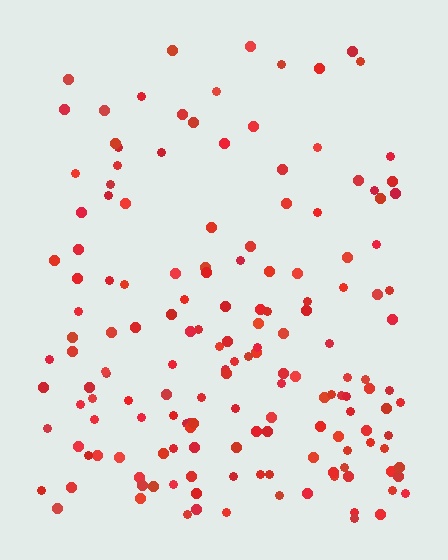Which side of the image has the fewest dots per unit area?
The top.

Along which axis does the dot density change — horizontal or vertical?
Vertical.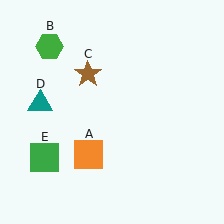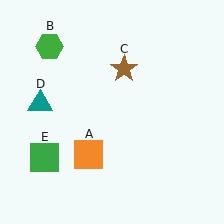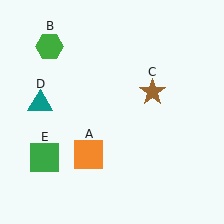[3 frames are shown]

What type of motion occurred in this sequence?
The brown star (object C) rotated clockwise around the center of the scene.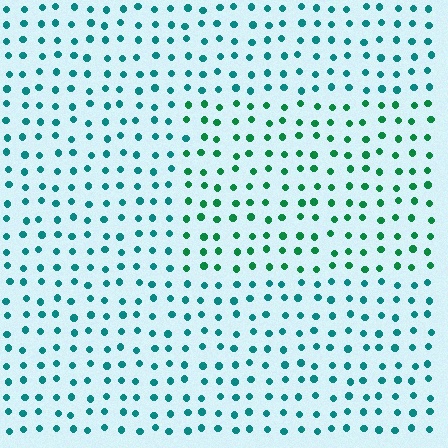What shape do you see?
I see a rectangle.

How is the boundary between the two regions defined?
The boundary is defined purely by a slight shift in hue (about 32 degrees). Spacing, size, and orientation are identical on both sides.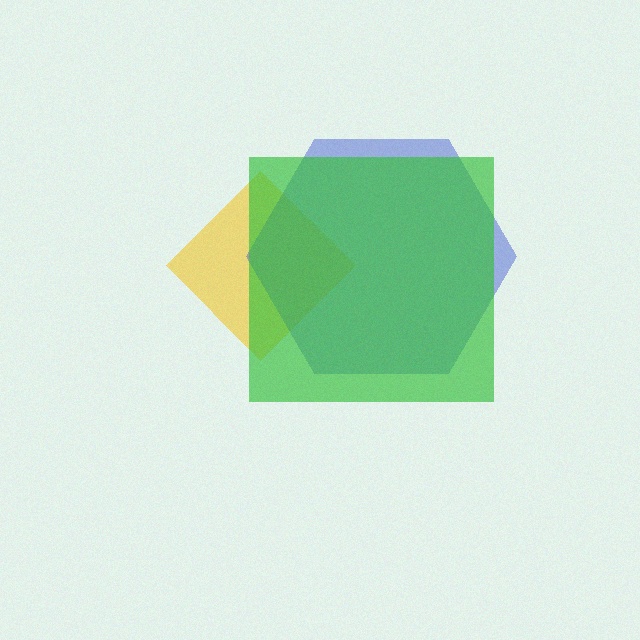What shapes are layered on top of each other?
The layered shapes are: a yellow diamond, a blue hexagon, a green square.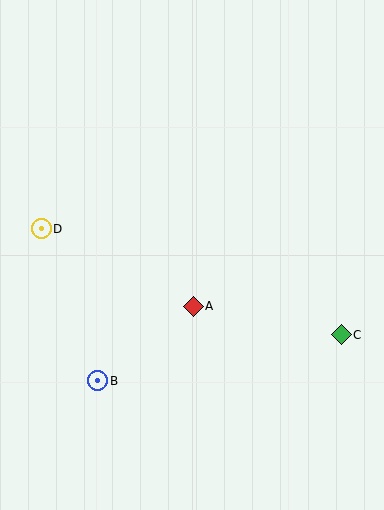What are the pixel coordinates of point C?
Point C is at (341, 335).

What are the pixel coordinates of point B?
Point B is at (98, 381).